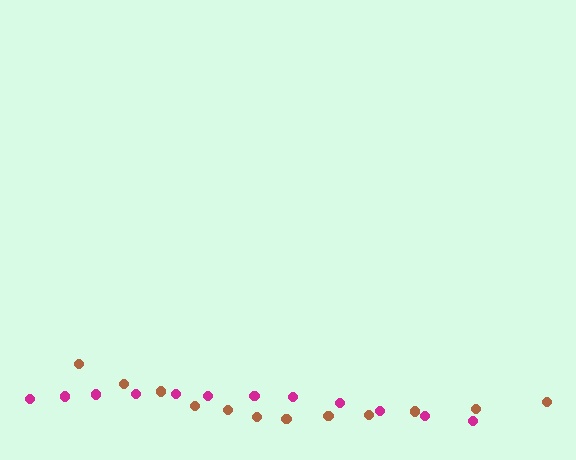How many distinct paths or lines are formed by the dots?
There are 2 distinct paths.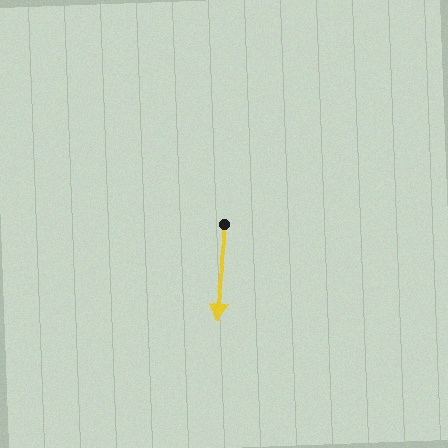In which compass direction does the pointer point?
South.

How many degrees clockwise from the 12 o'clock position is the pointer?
Approximately 186 degrees.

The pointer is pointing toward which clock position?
Roughly 6 o'clock.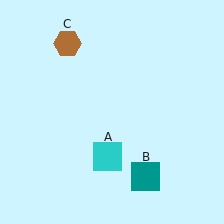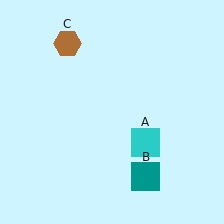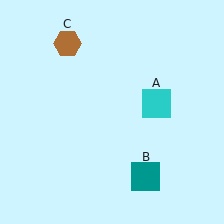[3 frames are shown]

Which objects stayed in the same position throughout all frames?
Teal square (object B) and brown hexagon (object C) remained stationary.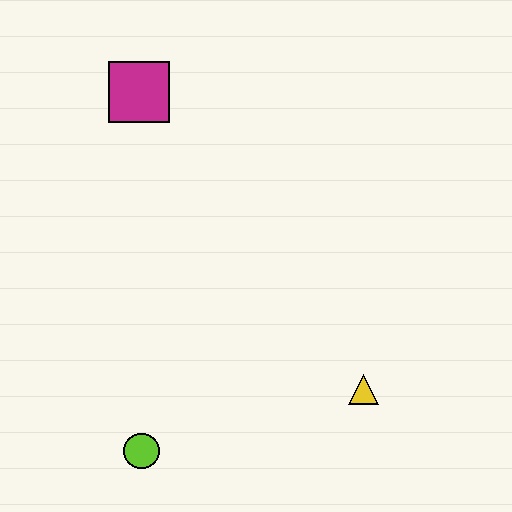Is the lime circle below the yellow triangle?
Yes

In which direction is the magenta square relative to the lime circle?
The magenta square is above the lime circle.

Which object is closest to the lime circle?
The yellow triangle is closest to the lime circle.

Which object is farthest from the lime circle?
The magenta square is farthest from the lime circle.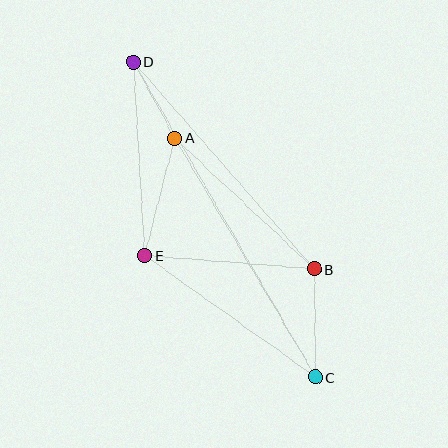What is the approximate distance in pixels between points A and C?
The distance between A and C is approximately 278 pixels.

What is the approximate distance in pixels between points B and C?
The distance between B and C is approximately 108 pixels.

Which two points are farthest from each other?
Points C and D are farthest from each other.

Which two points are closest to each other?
Points A and D are closest to each other.